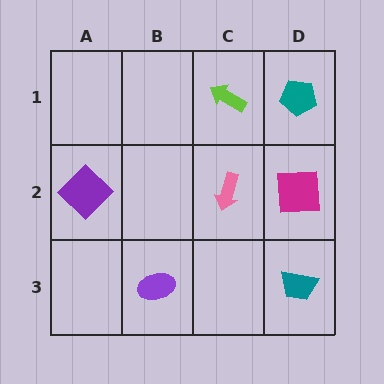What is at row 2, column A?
A purple diamond.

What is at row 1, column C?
A lime arrow.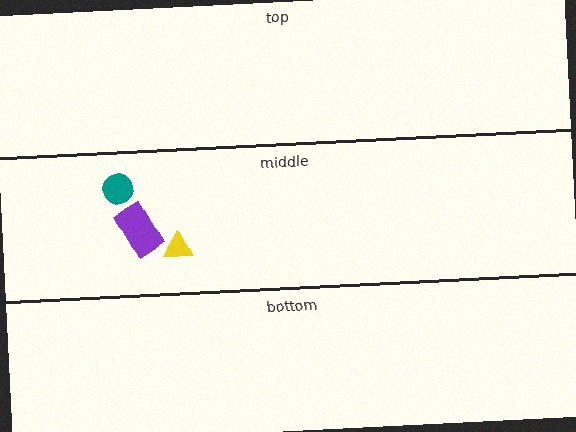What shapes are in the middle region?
The purple rectangle, the teal circle, the yellow triangle.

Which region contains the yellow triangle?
The middle region.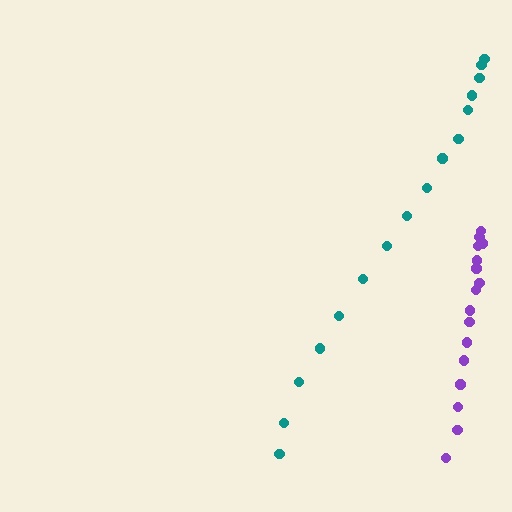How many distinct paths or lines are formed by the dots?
There are 2 distinct paths.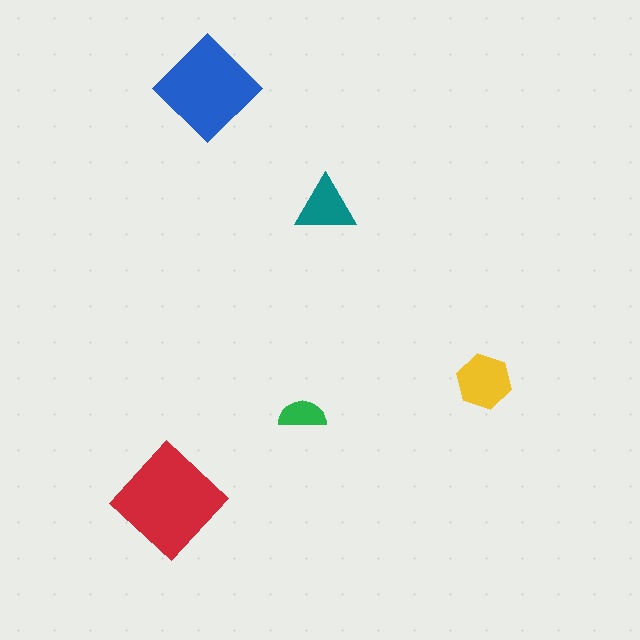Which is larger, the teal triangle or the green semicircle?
The teal triangle.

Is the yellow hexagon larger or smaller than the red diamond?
Smaller.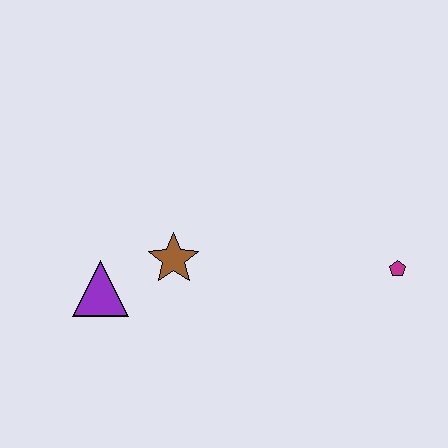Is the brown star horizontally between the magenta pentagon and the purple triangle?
Yes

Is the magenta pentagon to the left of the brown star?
No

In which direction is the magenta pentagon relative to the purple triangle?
The magenta pentagon is to the right of the purple triangle.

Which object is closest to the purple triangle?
The brown star is closest to the purple triangle.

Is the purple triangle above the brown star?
No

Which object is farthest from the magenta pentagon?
The purple triangle is farthest from the magenta pentagon.